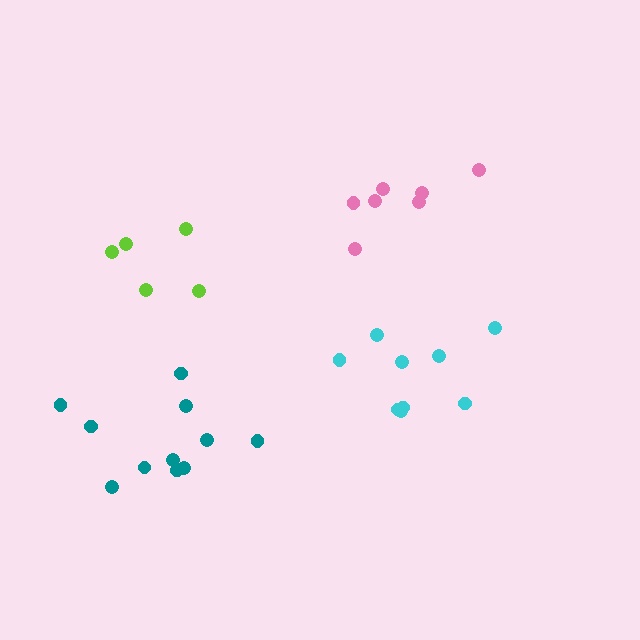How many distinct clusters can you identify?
There are 4 distinct clusters.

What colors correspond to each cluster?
The clusters are colored: lime, pink, teal, cyan.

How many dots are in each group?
Group 1: 5 dots, Group 2: 7 dots, Group 3: 11 dots, Group 4: 9 dots (32 total).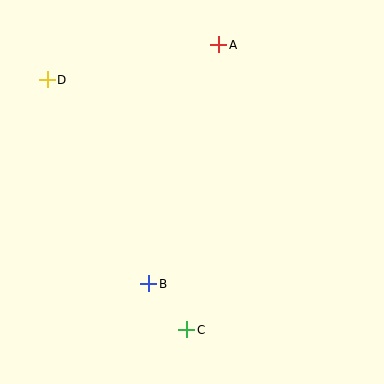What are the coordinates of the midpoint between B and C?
The midpoint between B and C is at (168, 307).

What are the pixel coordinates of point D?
Point D is at (47, 80).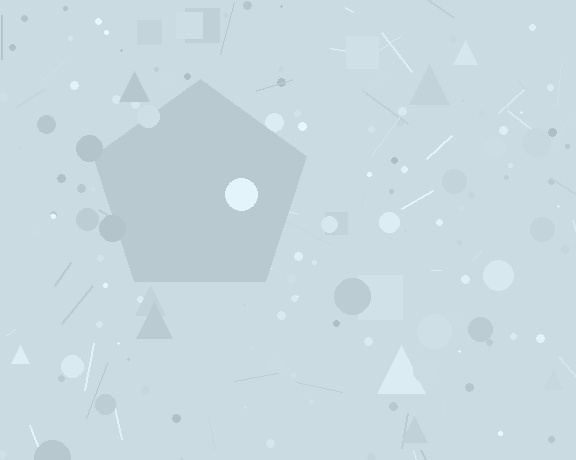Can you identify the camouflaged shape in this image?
The camouflaged shape is a pentagon.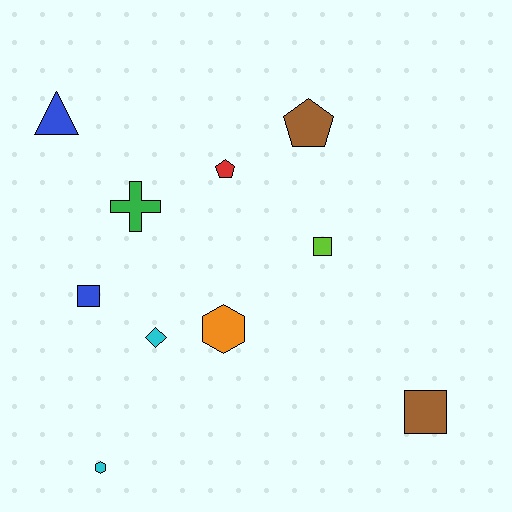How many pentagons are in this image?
There are 2 pentagons.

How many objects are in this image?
There are 10 objects.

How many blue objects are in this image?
There are 2 blue objects.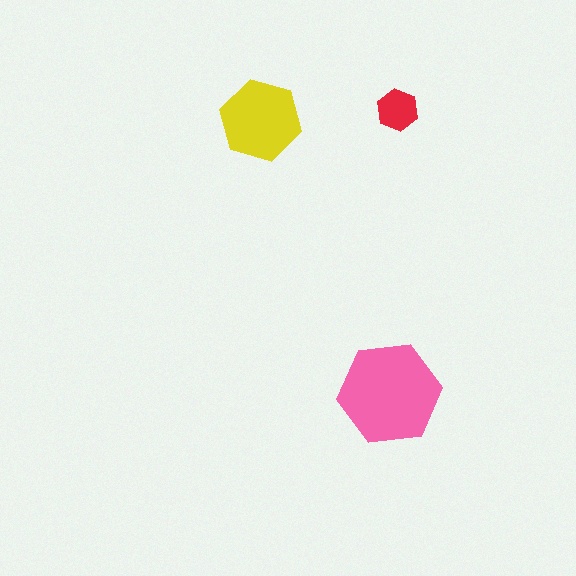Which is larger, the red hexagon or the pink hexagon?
The pink one.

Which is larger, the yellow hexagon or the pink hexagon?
The pink one.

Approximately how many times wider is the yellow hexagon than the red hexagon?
About 2 times wider.